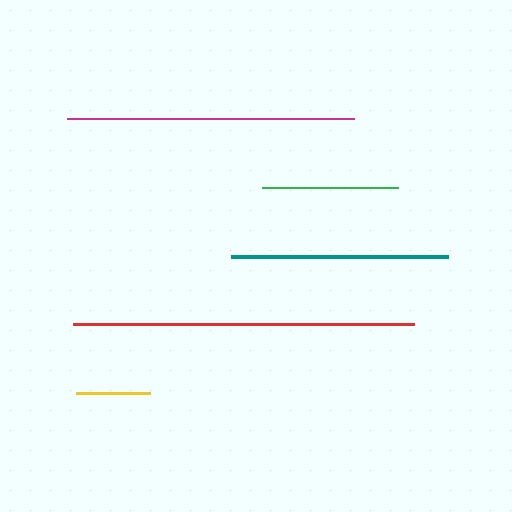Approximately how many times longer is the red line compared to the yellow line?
The red line is approximately 4.6 times the length of the yellow line.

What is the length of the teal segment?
The teal segment is approximately 217 pixels long.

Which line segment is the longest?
The red line is the longest at approximately 341 pixels.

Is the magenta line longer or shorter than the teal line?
The magenta line is longer than the teal line.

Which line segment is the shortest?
The yellow line is the shortest at approximately 73 pixels.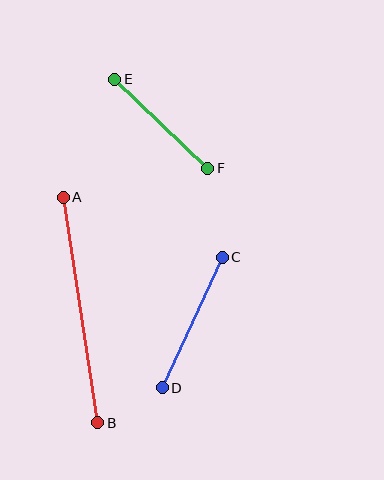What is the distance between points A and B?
The distance is approximately 228 pixels.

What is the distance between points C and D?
The distance is approximately 144 pixels.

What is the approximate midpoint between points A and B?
The midpoint is at approximately (80, 310) pixels.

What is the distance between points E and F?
The distance is approximately 129 pixels.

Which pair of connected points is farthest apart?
Points A and B are farthest apart.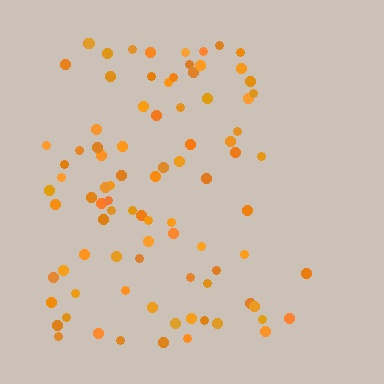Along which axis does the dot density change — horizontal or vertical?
Horizontal.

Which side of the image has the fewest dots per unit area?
The right.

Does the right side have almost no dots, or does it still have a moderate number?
Still a moderate number, just noticeably fewer than the left.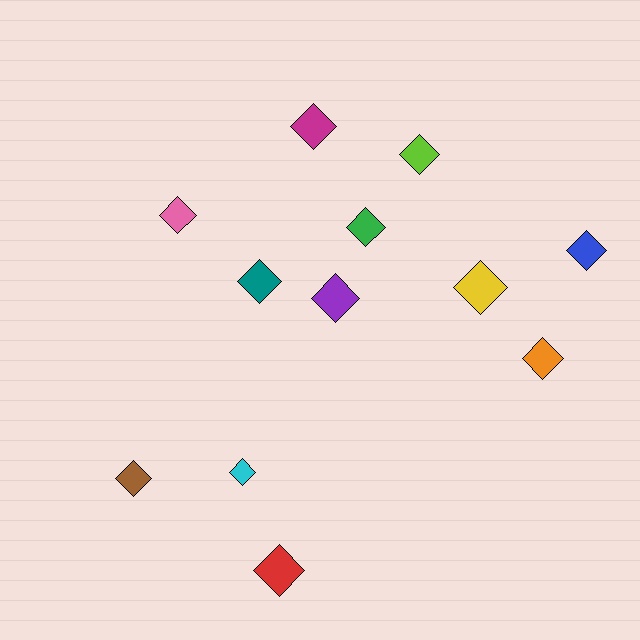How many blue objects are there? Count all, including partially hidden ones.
There is 1 blue object.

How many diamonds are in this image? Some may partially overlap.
There are 12 diamonds.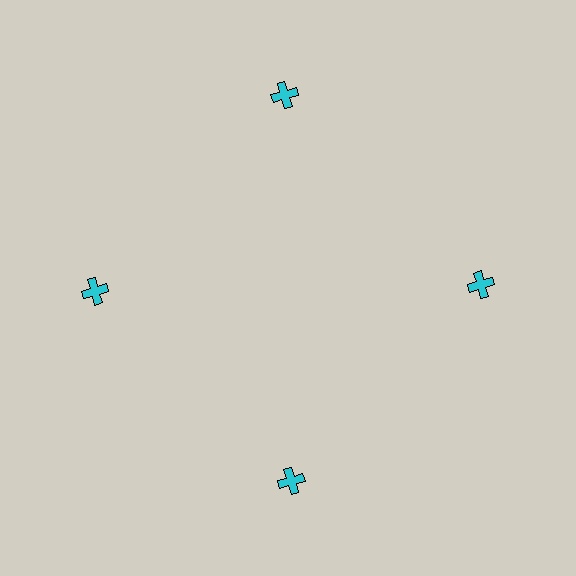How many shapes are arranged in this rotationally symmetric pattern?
There are 4 shapes, arranged in 4 groups of 1.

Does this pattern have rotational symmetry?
Yes, this pattern has 4-fold rotational symmetry. It looks the same after rotating 90 degrees around the center.